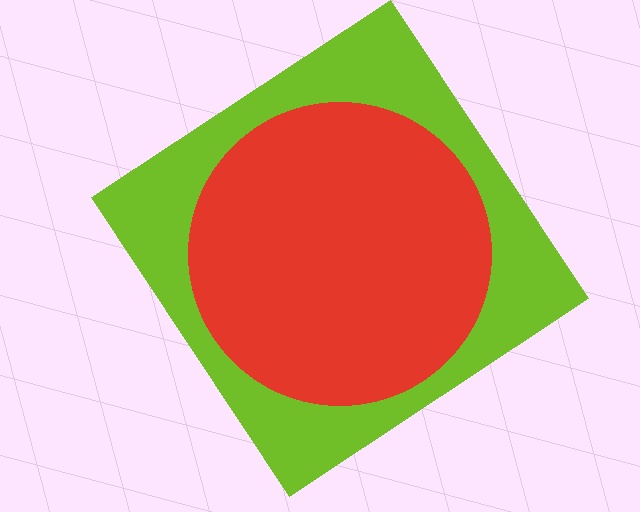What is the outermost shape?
The lime diamond.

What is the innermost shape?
The red circle.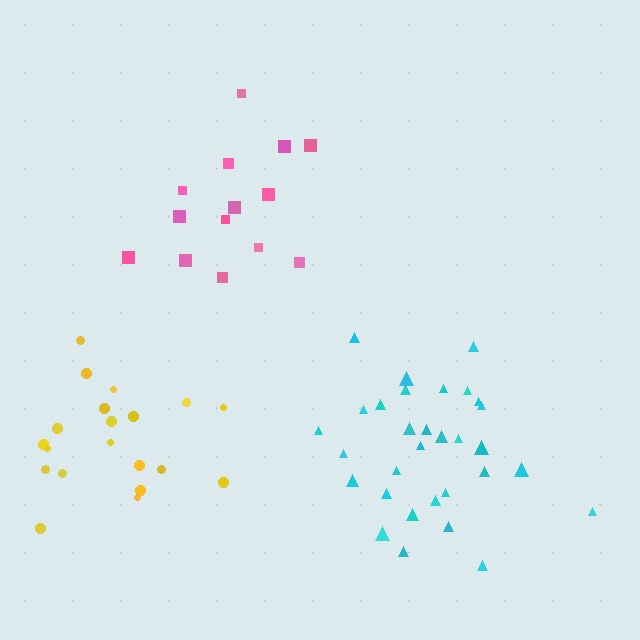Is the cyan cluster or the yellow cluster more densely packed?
Cyan.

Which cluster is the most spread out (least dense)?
Pink.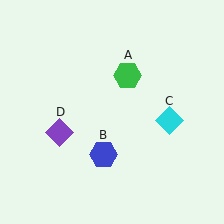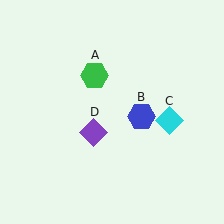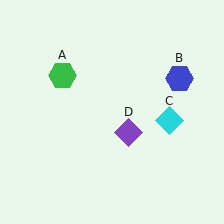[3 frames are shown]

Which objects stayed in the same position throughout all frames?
Cyan diamond (object C) remained stationary.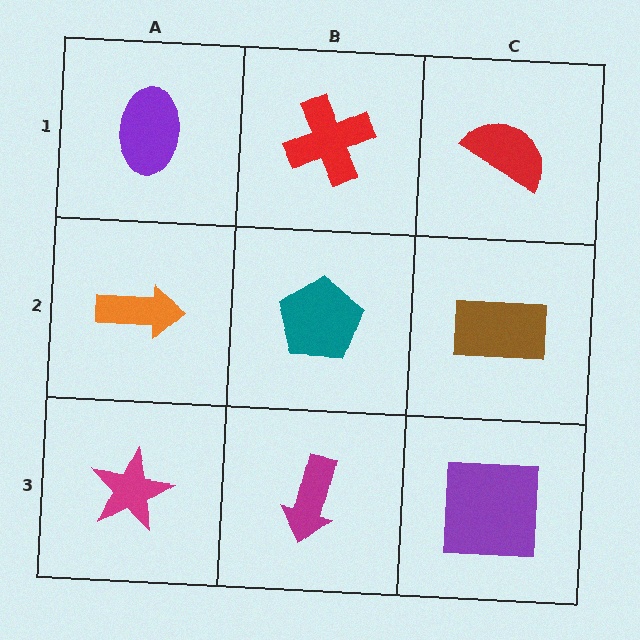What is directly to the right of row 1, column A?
A red cross.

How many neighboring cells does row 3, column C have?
2.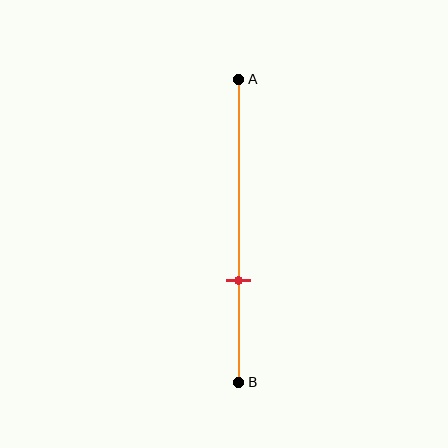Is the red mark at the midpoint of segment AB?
No, the mark is at about 65% from A, not at the 50% midpoint.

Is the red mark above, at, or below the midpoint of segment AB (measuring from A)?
The red mark is below the midpoint of segment AB.